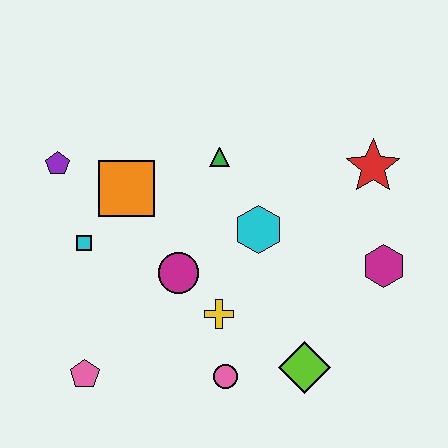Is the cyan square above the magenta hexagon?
Yes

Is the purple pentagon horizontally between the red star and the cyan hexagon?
No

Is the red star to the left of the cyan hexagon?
No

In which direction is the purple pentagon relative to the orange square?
The purple pentagon is to the left of the orange square.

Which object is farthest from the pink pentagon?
The red star is farthest from the pink pentagon.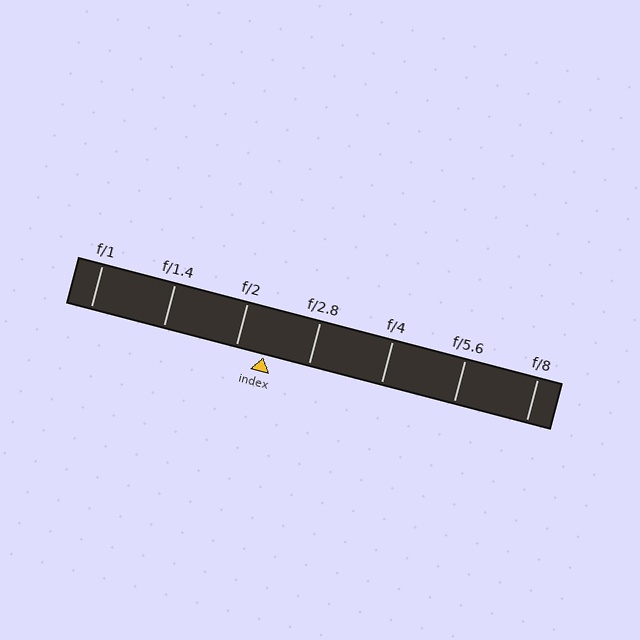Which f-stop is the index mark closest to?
The index mark is closest to f/2.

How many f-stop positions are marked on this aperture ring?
There are 7 f-stop positions marked.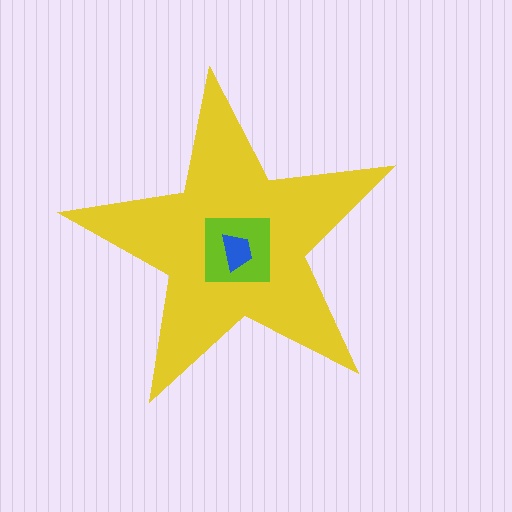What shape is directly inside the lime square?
The blue trapezoid.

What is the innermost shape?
The blue trapezoid.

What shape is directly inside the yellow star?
The lime square.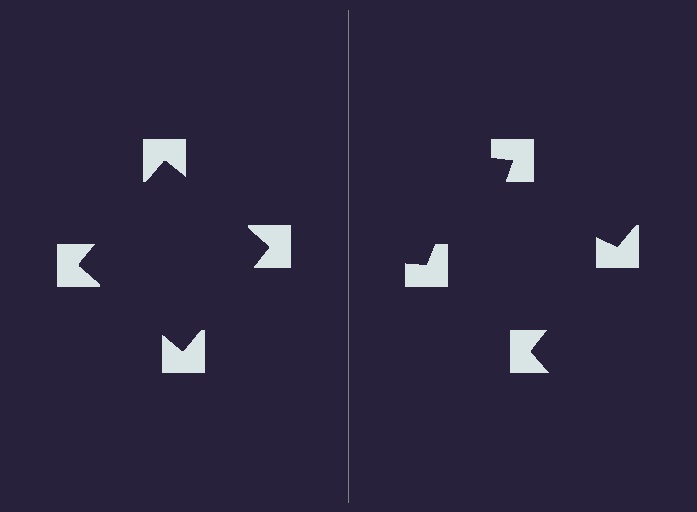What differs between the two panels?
The notched squares are positioned identically on both sides; only the wedge orientations differ. On the left they align to a square; on the right they are misaligned.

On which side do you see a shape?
An illusory square appears on the left side. On the right side the wedge cuts are rotated, so no coherent shape forms.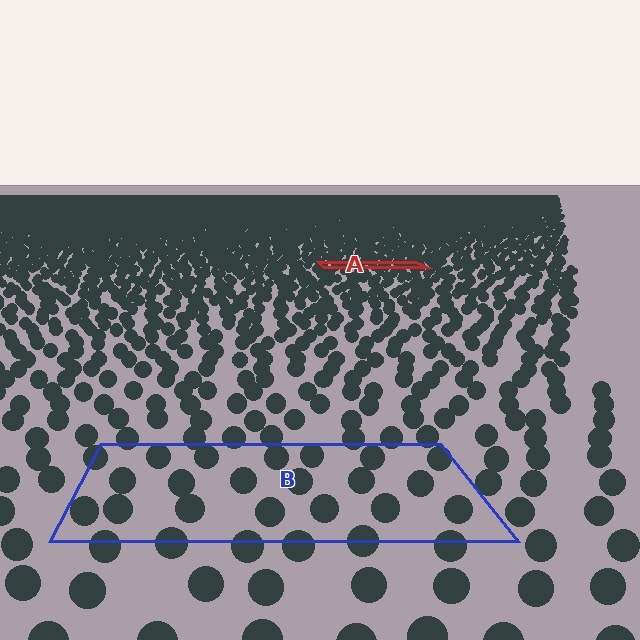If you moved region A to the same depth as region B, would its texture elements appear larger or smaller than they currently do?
They would appear larger. At a closer depth, the same texture elements are projected at a bigger on-screen size.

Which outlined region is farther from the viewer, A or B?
Region A is farther from the viewer — the texture elements inside it appear smaller and more densely packed.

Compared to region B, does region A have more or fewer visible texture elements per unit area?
Region A has more texture elements per unit area — they are packed more densely because it is farther away.